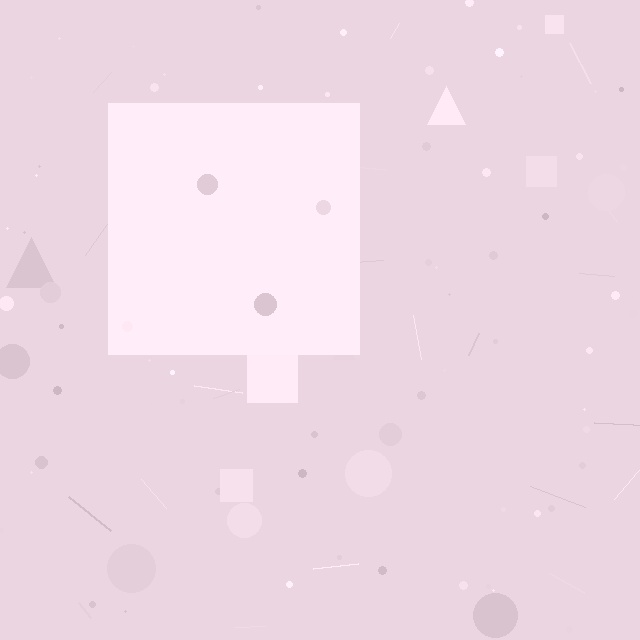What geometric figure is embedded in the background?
A square is embedded in the background.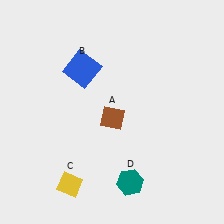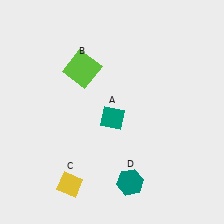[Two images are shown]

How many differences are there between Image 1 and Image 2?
There are 2 differences between the two images.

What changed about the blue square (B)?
In Image 1, B is blue. In Image 2, it changed to lime.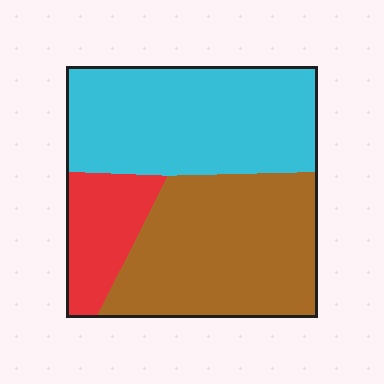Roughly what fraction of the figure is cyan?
Cyan covers roughly 45% of the figure.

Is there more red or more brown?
Brown.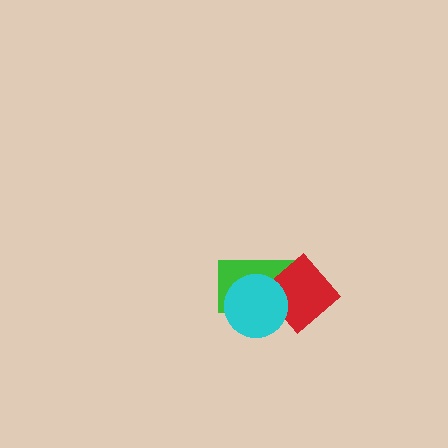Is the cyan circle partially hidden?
No, no other shape covers it.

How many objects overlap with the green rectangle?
2 objects overlap with the green rectangle.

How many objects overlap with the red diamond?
2 objects overlap with the red diamond.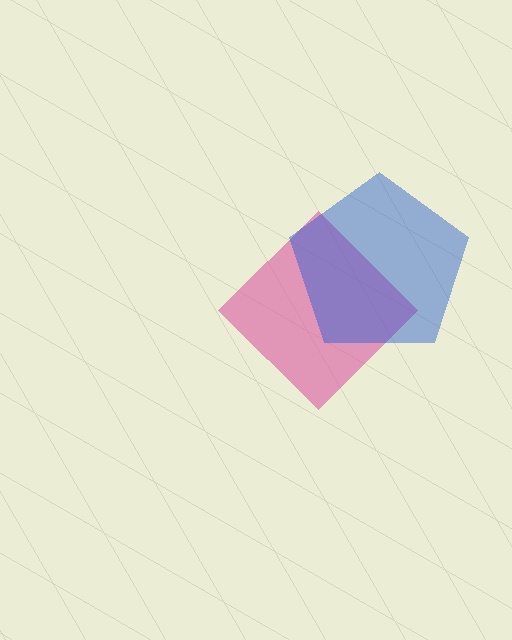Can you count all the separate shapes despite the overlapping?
Yes, there are 2 separate shapes.